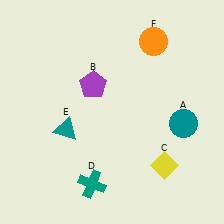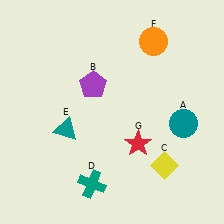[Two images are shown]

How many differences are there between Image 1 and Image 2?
There is 1 difference between the two images.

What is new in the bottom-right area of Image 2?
A red star (G) was added in the bottom-right area of Image 2.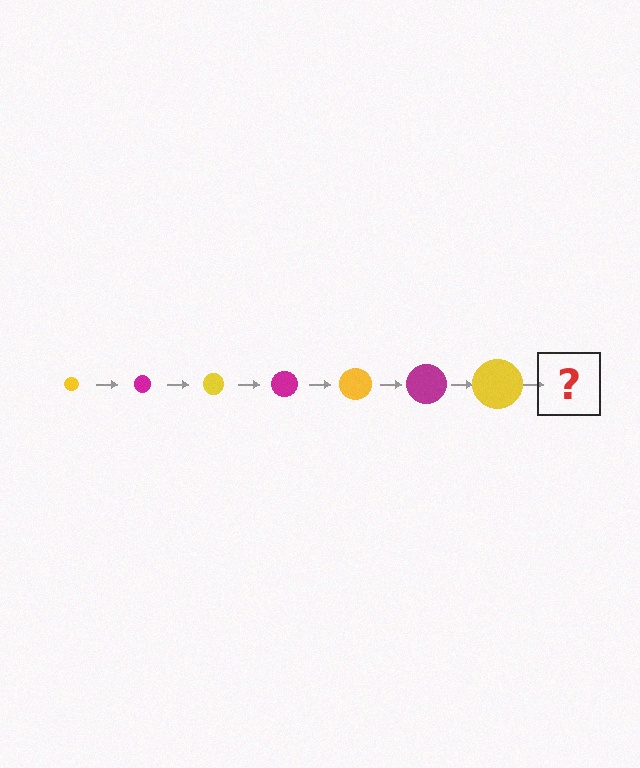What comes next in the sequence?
The next element should be a magenta circle, larger than the previous one.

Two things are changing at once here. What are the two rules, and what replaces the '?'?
The two rules are that the circle grows larger each step and the color cycles through yellow and magenta. The '?' should be a magenta circle, larger than the previous one.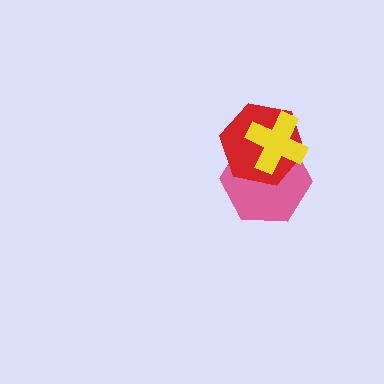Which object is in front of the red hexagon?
The yellow cross is in front of the red hexagon.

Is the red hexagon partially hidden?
Yes, it is partially covered by another shape.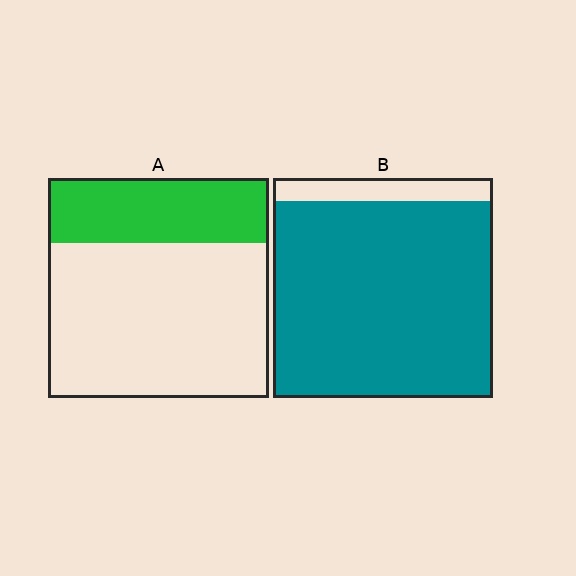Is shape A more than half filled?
No.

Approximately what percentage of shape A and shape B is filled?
A is approximately 30% and B is approximately 90%.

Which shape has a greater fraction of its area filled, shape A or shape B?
Shape B.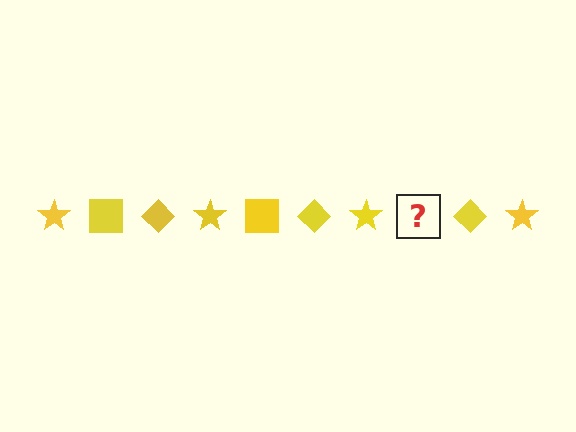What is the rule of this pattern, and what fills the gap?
The rule is that the pattern cycles through star, square, diamond shapes in yellow. The gap should be filled with a yellow square.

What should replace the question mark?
The question mark should be replaced with a yellow square.